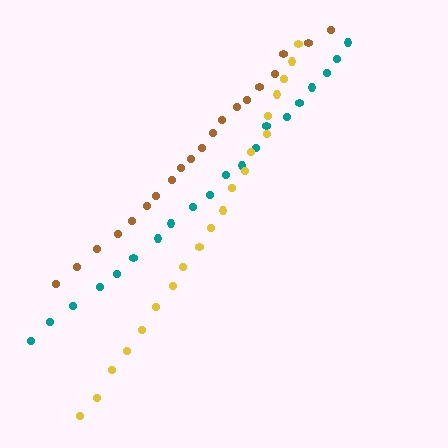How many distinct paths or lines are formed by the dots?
There are 3 distinct paths.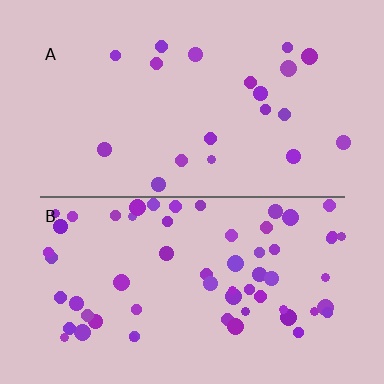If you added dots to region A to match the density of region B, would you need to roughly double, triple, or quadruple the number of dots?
Approximately triple.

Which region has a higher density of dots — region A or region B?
B (the bottom).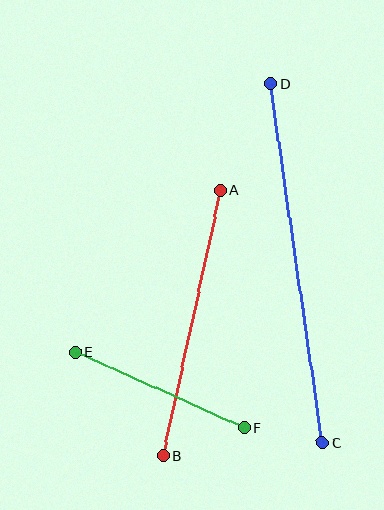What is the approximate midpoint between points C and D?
The midpoint is at approximately (296, 263) pixels.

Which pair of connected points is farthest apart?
Points C and D are farthest apart.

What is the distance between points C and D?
The distance is approximately 363 pixels.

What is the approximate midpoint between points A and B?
The midpoint is at approximately (192, 323) pixels.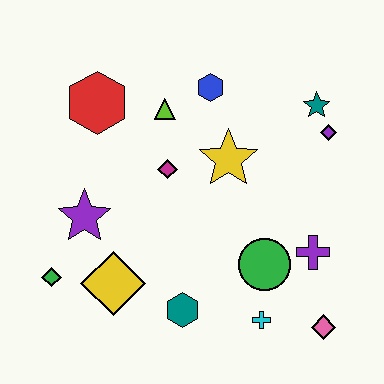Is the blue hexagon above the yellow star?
Yes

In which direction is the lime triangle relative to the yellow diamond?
The lime triangle is above the yellow diamond.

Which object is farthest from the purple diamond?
The green diamond is farthest from the purple diamond.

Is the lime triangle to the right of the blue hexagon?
No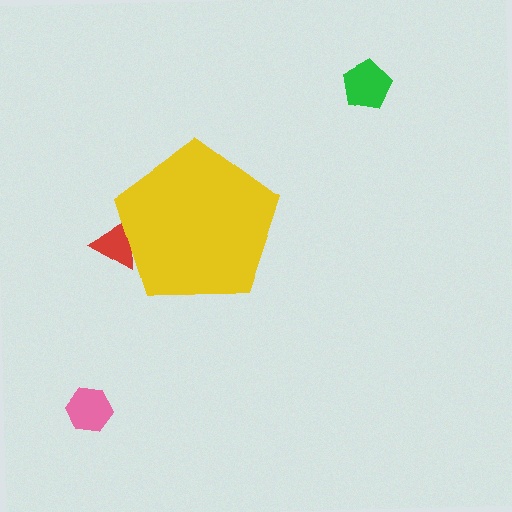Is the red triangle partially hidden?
Yes, the red triangle is partially hidden behind the yellow pentagon.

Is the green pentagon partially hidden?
No, the green pentagon is fully visible.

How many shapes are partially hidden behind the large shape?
1 shape is partially hidden.